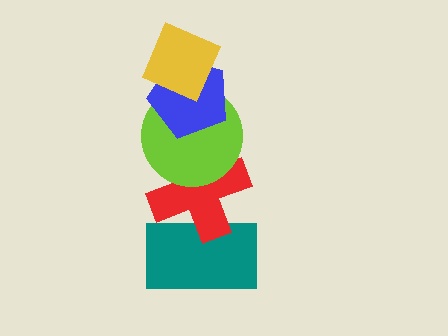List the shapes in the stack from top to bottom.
From top to bottom: the yellow diamond, the blue pentagon, the lime circle, the red cross, the teal rectangle.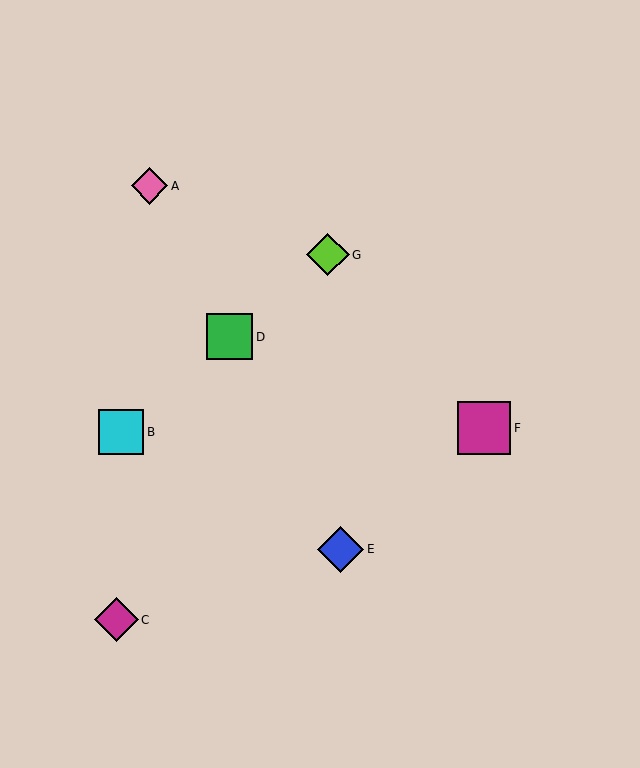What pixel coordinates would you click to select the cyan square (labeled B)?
Click at (121, 432) to select the cyan square B.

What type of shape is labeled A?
Shape A is a pink diamond.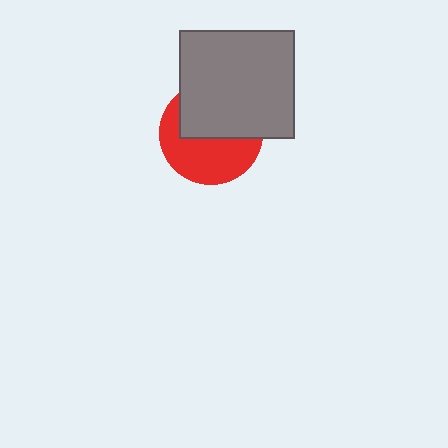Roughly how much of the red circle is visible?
About half of it is visible (roughly 51%).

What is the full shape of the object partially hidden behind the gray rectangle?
The partially hidden object is a red circle.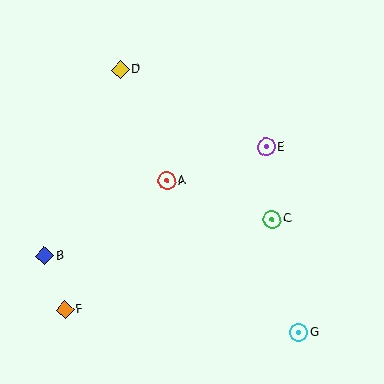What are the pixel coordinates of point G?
Point G is at (299, 333).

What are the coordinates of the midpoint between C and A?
The midpoint between C and A is at (219, 200).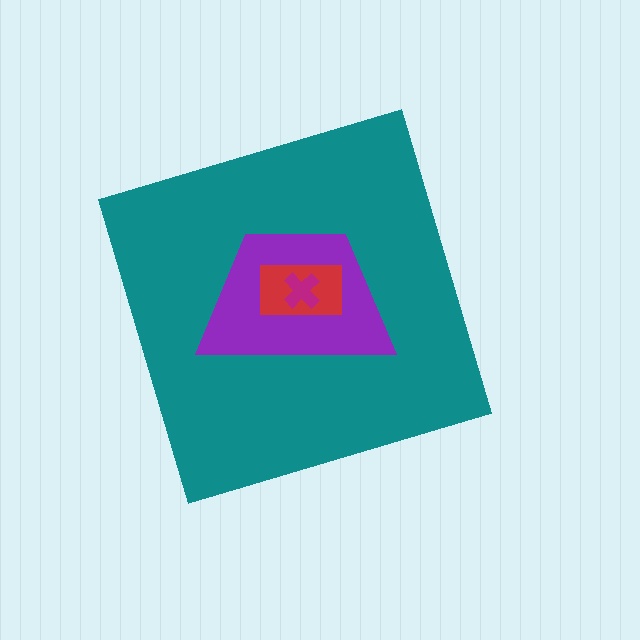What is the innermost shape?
The magenta cross.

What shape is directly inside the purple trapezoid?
The red rectangle.